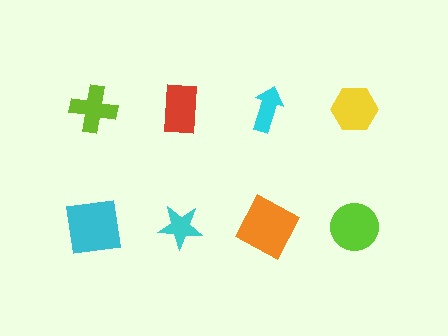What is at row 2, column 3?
An orange square.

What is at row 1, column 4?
A yellow hexagon.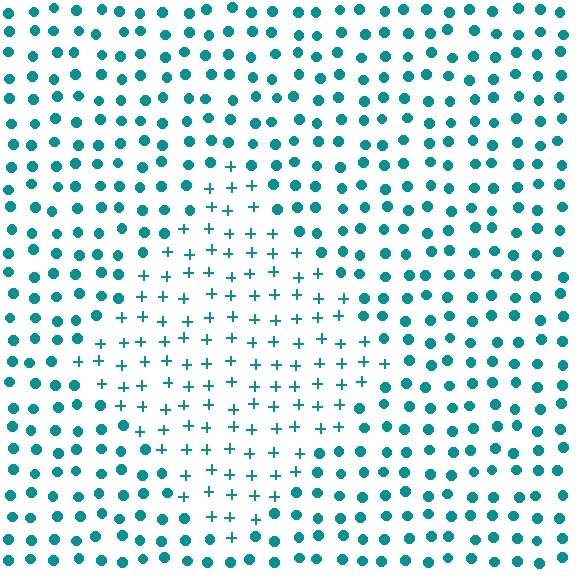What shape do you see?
I see a diamond.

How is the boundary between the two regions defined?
The boundary is defined by a change in element shape: plus signs inside vs. circles outside. All elements share the same color and spacing.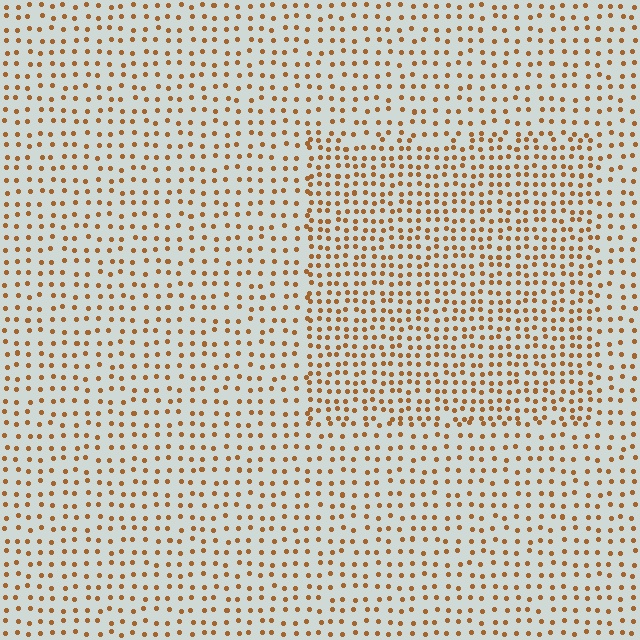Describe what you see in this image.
The image contains small brown elements arranged at two different densities. A rectangle-shaped region is visible where the elements are more densely packed than the surrounding area.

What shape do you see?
I see a rectangle.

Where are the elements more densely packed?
The elements are more densely packed inside the rectangle boundary.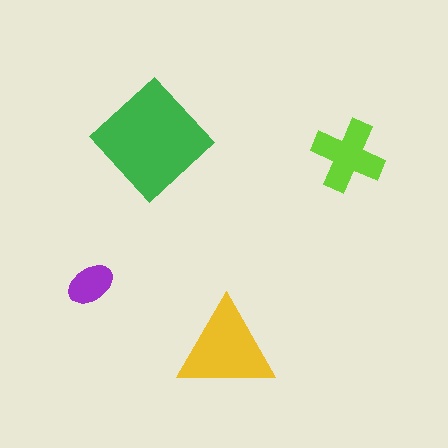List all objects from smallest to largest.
The purple ellipse, the lime cross, the yellow triangle, the green diamond.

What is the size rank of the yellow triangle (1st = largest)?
2nd.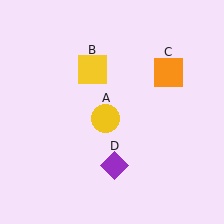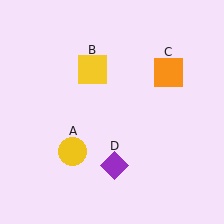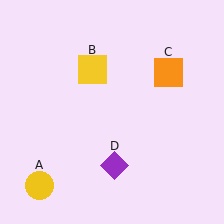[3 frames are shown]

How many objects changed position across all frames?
1 object changed position: yellow circle (object A).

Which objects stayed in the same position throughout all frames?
Yellow square (object B) and orange square (object C) and purple diamond (object D) remained stationary.